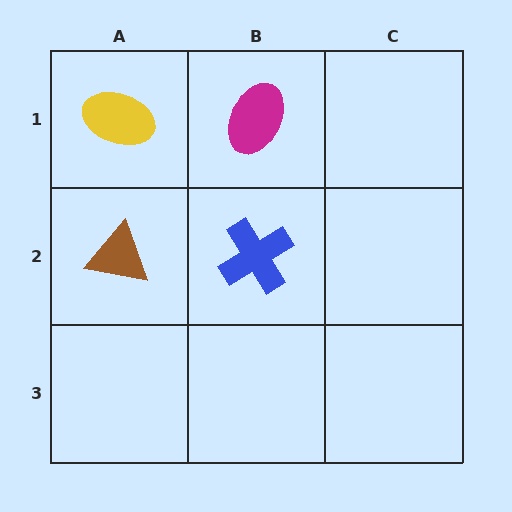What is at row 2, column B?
A blue cross.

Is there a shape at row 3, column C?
No, that cell is empty.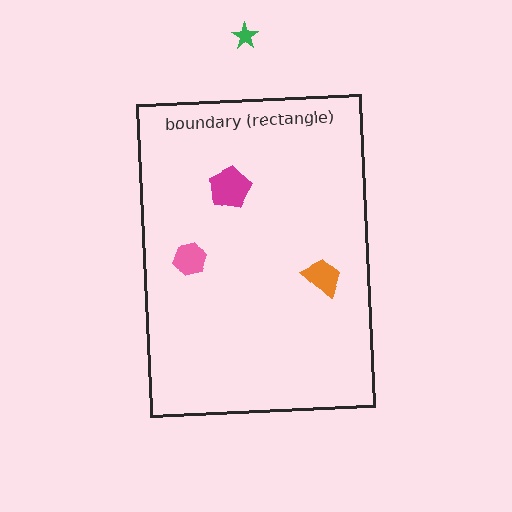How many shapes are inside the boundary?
3 inside, 1 outside.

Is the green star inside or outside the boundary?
Outside.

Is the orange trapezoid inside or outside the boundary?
Inside.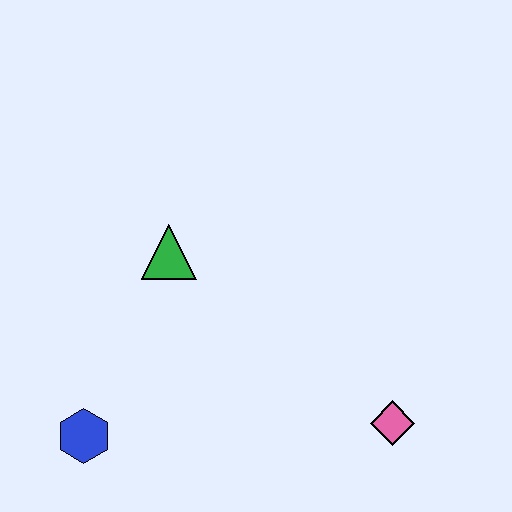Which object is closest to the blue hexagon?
The green triangle is closest to the blue hexagon.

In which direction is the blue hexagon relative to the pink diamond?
The blue hexagon is to the left of the pink diamond.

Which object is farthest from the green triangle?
The pink diamond is farthest from the green triangle.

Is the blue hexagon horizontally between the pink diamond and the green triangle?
No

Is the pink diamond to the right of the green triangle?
Yes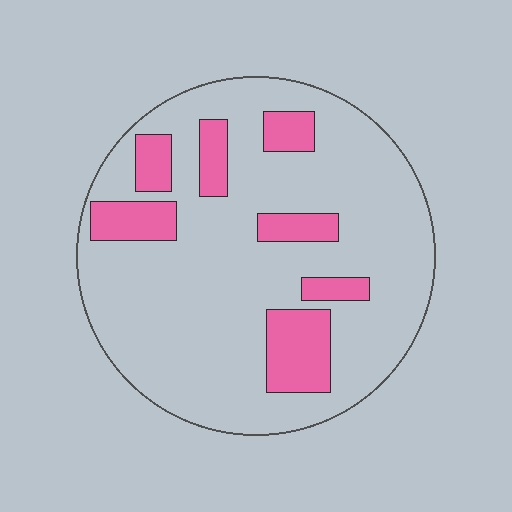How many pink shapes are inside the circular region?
7.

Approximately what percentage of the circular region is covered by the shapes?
Approximately 20%.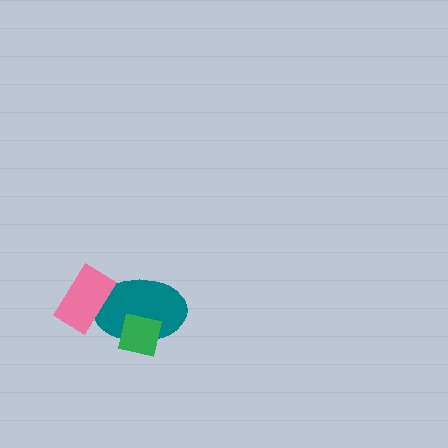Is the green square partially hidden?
No, no other shape covers it.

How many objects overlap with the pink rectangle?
1 object overlaps with the pink rectangle.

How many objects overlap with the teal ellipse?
2 objects overlap with the teal ellipse.